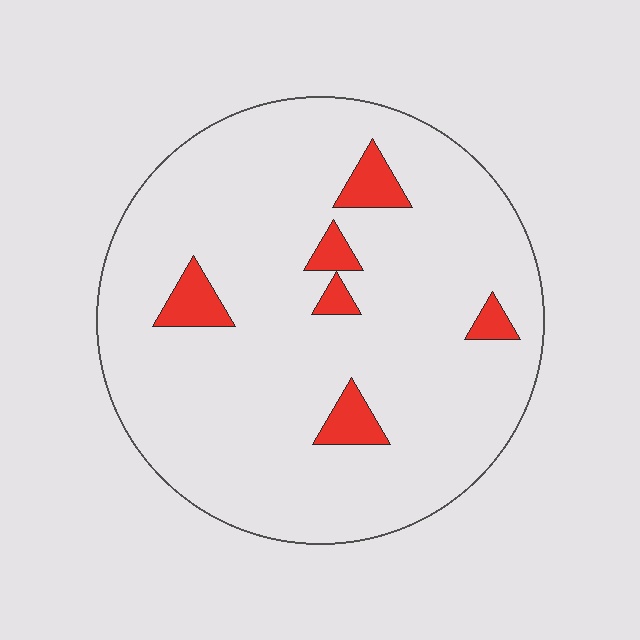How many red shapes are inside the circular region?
6.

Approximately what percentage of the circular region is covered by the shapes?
Approximately 10%.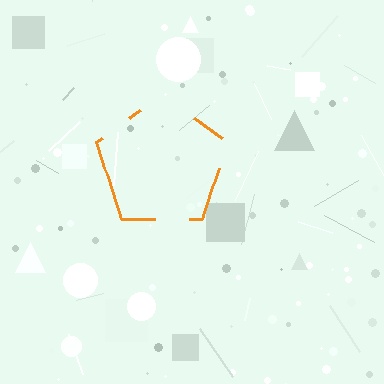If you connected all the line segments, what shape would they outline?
They would outline a pentagon.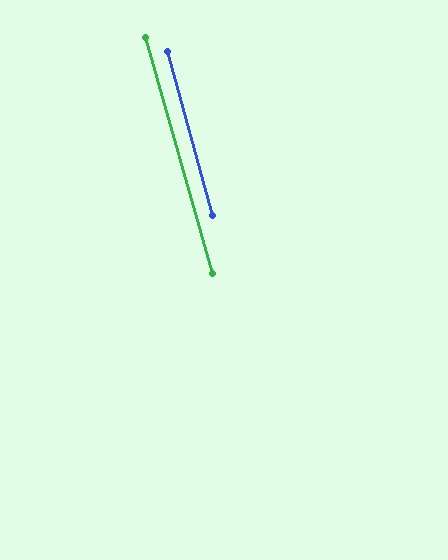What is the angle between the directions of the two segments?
Approximately 0 degrees.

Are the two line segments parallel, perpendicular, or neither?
Parallel — their directions differ by only 0.4°.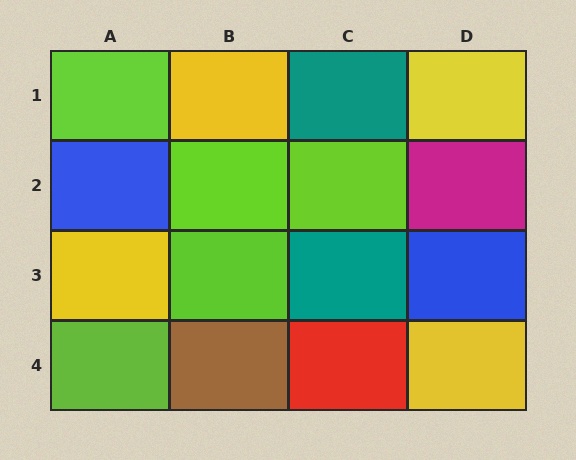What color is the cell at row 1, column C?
Teal.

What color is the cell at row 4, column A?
Lime.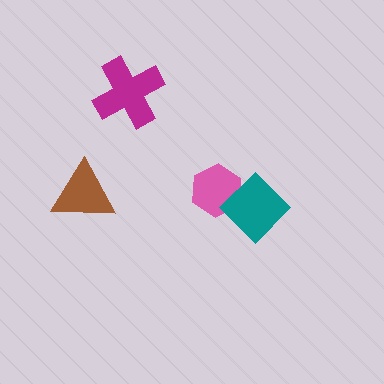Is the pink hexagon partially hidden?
Yes, it is partially covered by another shape.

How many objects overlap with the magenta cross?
0 objects overlap with the magenta cross.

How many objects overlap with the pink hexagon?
1 object overlaps with the pink hexagon.